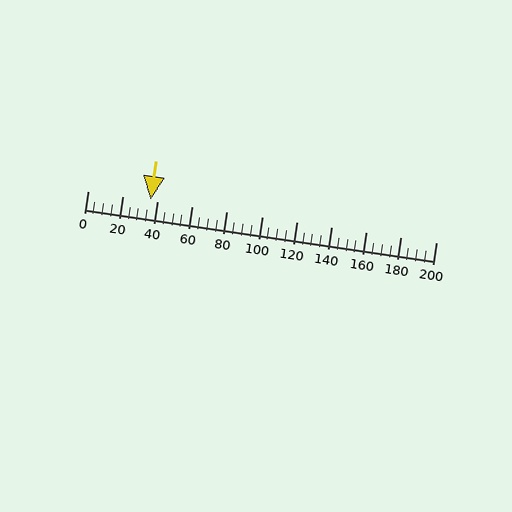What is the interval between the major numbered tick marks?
The major tick marks are spaced 20 units apart.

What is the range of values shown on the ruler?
The ruler shows values from 0 to 200.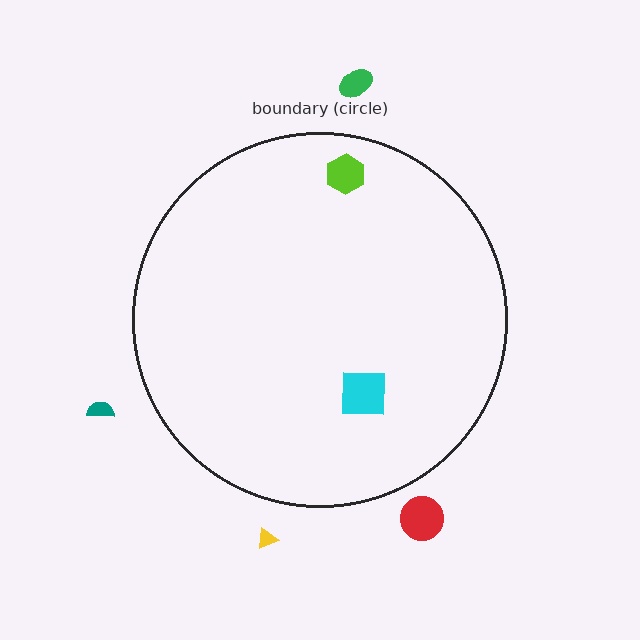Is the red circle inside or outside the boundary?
Outside.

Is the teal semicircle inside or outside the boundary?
Outside.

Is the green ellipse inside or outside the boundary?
Outside.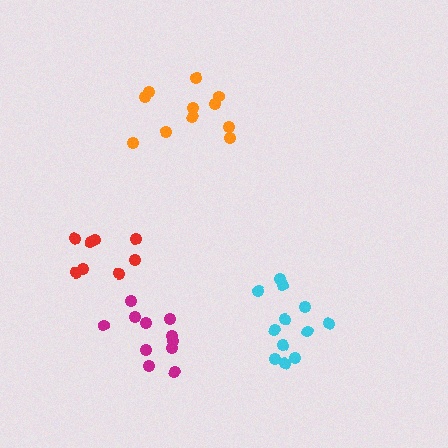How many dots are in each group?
Group 1: 8 dots, Group 2: 12 dots, Group 3: 11 dots, Group 4: 11 dots (42 total).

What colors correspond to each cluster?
The clusters are colored: red, cyan, magenta, orange.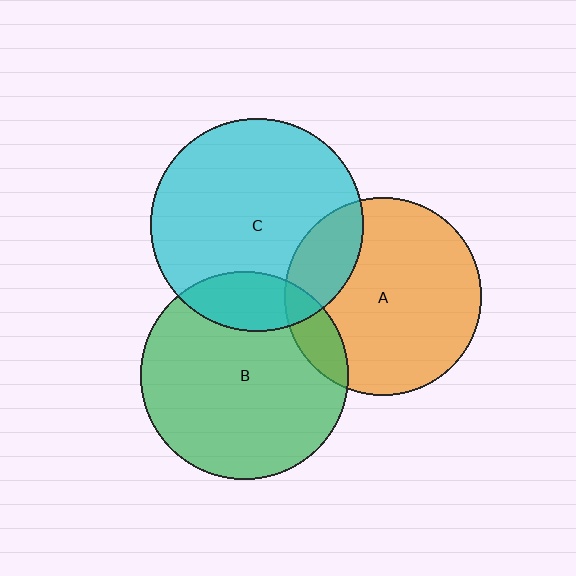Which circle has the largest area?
Circle C (cyan).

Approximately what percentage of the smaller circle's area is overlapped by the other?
Approximately 10%.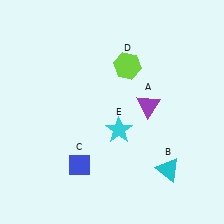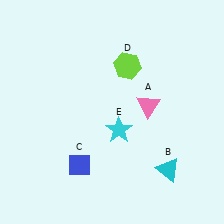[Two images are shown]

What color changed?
The triangle (A) changed from purple in Image 1 to pink in Image 2.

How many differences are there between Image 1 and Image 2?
There is 1 difference between the two images.